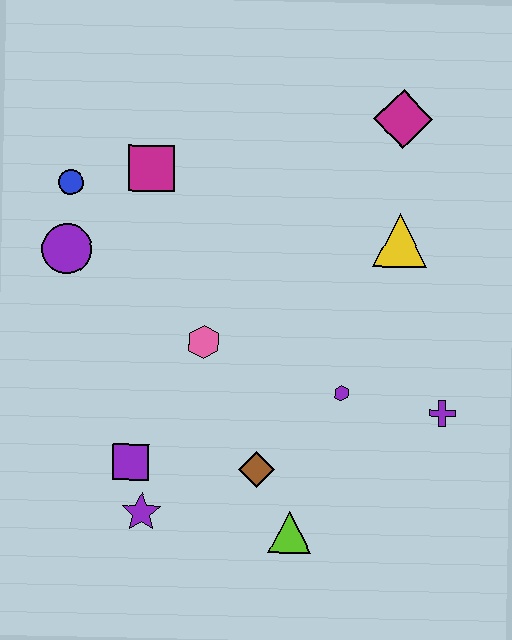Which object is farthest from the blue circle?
The purple cross is farthest from the blue circle.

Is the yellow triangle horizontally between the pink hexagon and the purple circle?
No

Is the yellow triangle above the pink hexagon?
Yes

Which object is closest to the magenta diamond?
The yellow triangle is closest to the magenta diamond.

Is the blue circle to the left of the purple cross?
Yes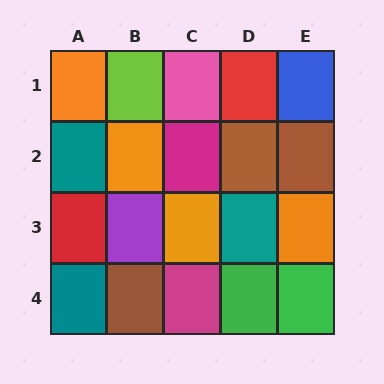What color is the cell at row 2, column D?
Brown.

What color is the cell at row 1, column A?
Orange.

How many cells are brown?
3 cells are brown.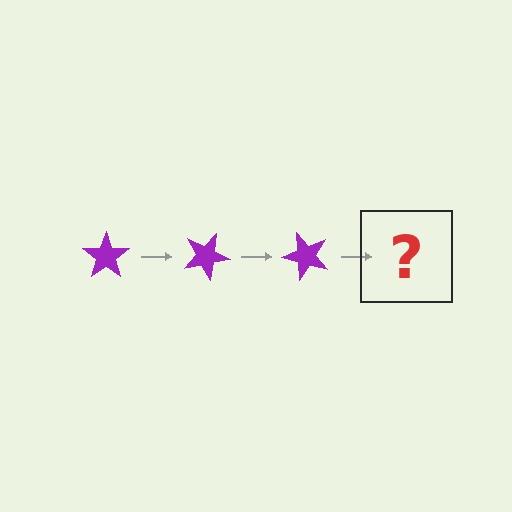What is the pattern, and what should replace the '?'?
The pattern is that the star rotates 25 degrees each step. The '?' should be a purple star rotated 75 degrees.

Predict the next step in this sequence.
The next step is a purple star rotated 75 degrees.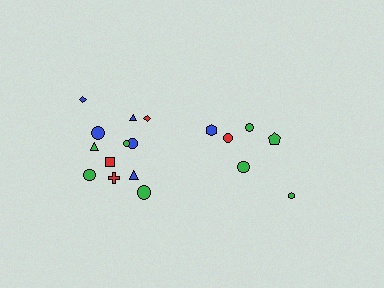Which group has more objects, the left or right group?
The left group.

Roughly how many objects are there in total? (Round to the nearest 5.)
Roughly 20 objects in total.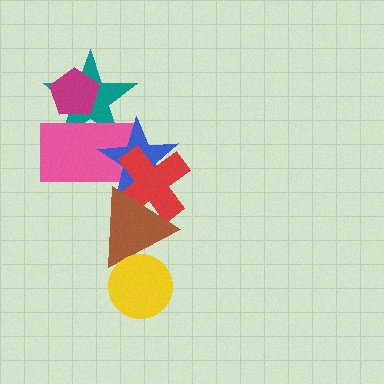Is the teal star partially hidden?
Yes, it is partially covered by another shape.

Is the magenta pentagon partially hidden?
No, no other shape covers it.